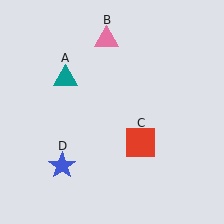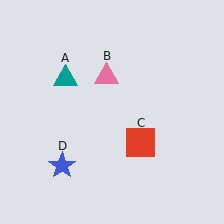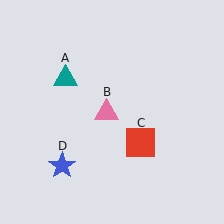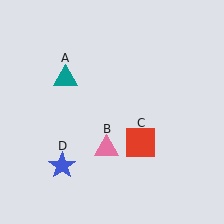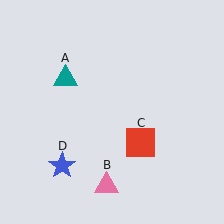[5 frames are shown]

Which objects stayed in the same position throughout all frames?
Teal triangle (object A) and red square (object C) and blue star (object D) remained stationary.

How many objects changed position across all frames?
1 object changed position: pink triangle (object B).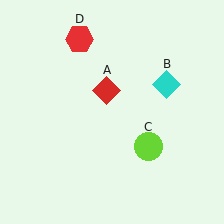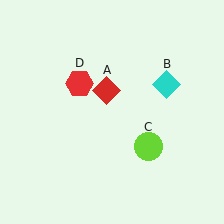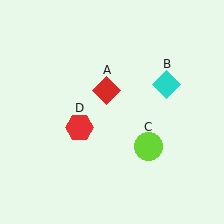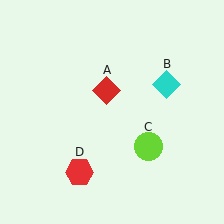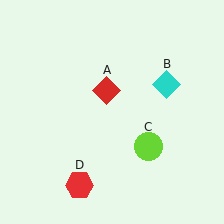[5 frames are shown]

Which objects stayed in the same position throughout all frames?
Red diamond (object A) and cyan diamond (object B) and lime circle (object C) remained stationary.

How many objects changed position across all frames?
1 object changed position: red hexagon (object D).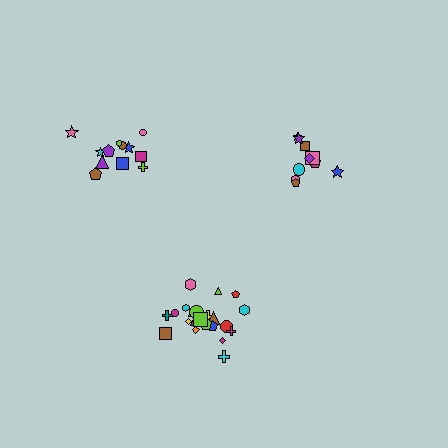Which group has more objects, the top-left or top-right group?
The top-left group.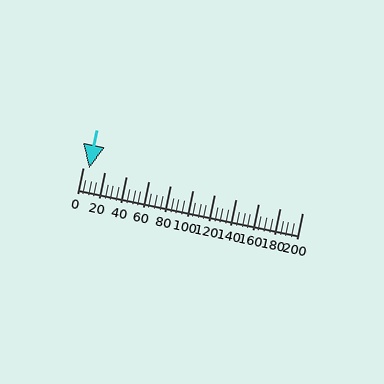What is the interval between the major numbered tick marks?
The major tick marks are spaced 20 units apart.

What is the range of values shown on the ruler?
The ruler shows values from 0 to 200.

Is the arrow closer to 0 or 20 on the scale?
The arrow is closer to 0.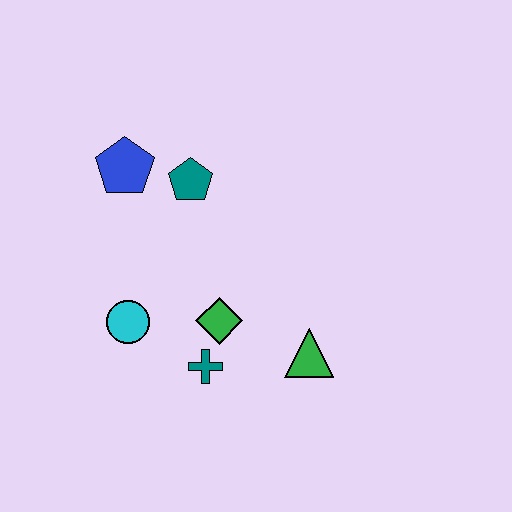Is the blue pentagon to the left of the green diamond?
Yes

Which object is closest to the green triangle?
The green diamond is closest to the green triangle.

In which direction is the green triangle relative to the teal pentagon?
The green triangle is below the teal pentagon.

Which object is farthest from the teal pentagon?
The green triangle is farthest from the teal pentagon.